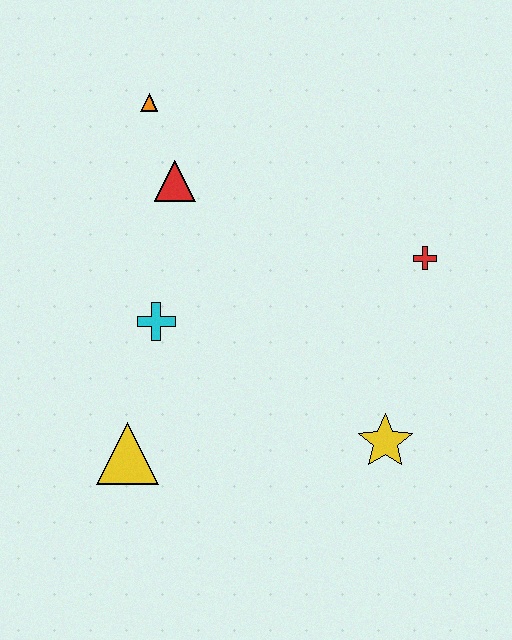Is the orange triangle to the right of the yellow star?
No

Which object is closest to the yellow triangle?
The cyan cross is closest to the yellow triangle.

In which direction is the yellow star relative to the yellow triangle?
The yellow star is to the right of the yellow triangle.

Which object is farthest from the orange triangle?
The yellow star is farthest from the orange triangle.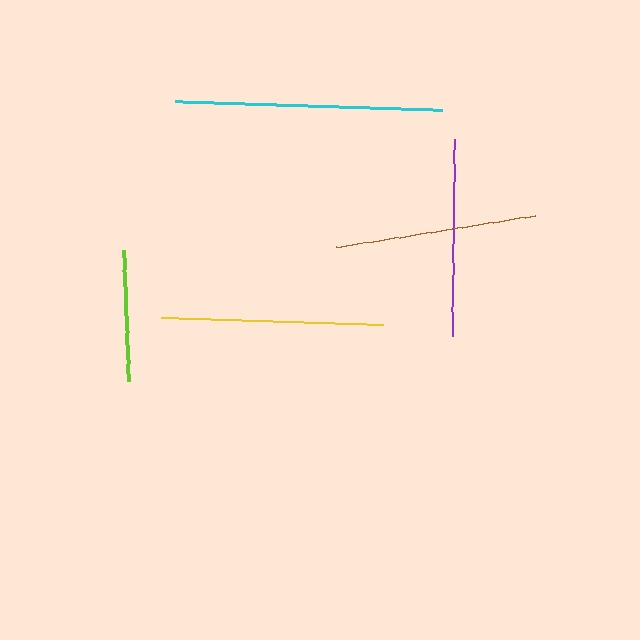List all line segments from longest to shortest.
From longest to shortest: cyan, yellow, brown, purple, lime.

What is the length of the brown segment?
The brown segment is approximately 202 pixels long.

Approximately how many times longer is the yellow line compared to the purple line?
The yellow line is approximately 1.1 times the length of the purple line.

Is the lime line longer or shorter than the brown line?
The brown line is longer than the lime line.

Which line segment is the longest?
The cyan line is the longest at approximately 266 pixels.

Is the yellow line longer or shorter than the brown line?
The yellow line is longer than the brown line.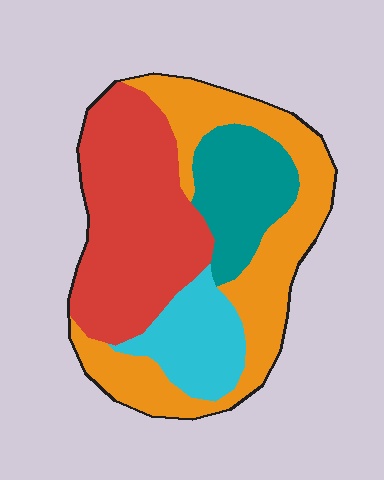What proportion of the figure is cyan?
Cyan takes up less than a sixth of the figure.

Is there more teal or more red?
Red.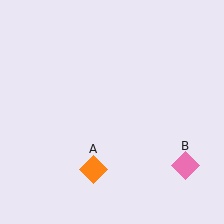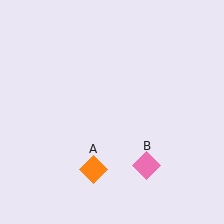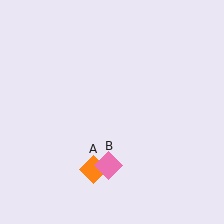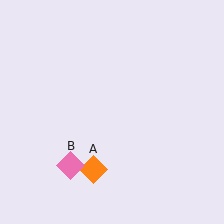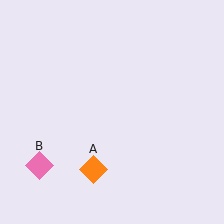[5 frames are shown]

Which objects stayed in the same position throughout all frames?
Orange diamond (object A) remained stationary.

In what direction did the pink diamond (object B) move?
The pink diamond (object B) moved left.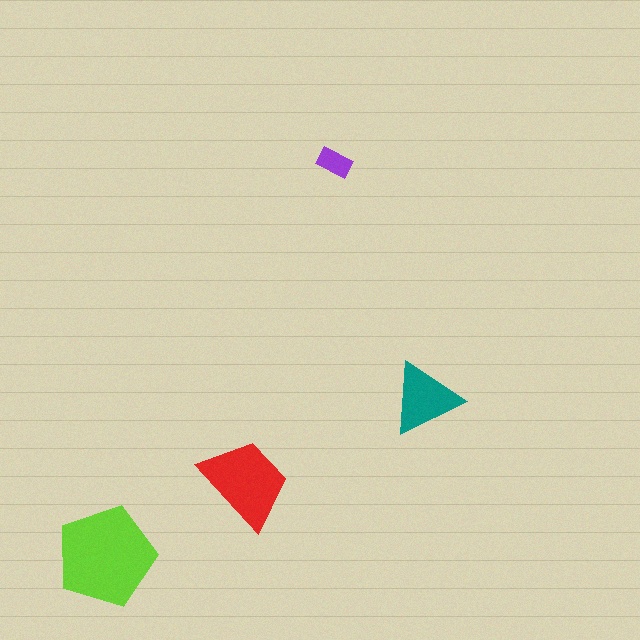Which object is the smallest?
The purple rectangle.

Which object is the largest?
The lime pentagon.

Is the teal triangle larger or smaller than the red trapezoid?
Smaller.